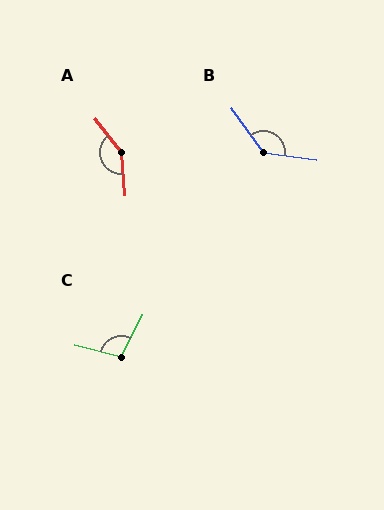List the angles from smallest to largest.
C (102°), B (133°), A (146°).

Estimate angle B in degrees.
Approximately 133 degrees.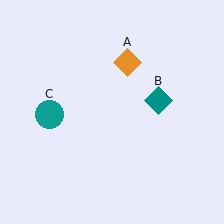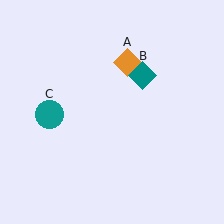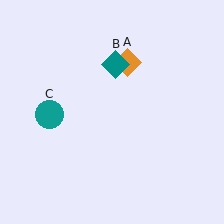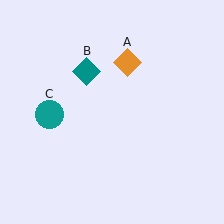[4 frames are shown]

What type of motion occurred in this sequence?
The teal diamond (object B) rotated counterclockwise around the center of the scene.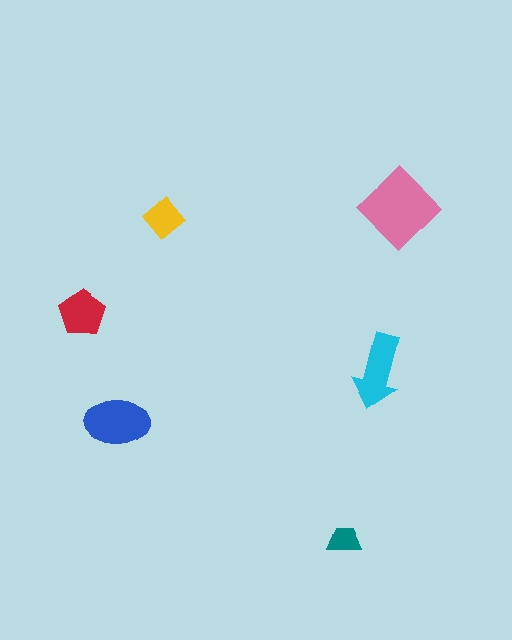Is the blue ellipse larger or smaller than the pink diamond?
Smaller.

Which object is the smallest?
The teal trapezoid.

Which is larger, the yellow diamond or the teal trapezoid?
The yellow diamond.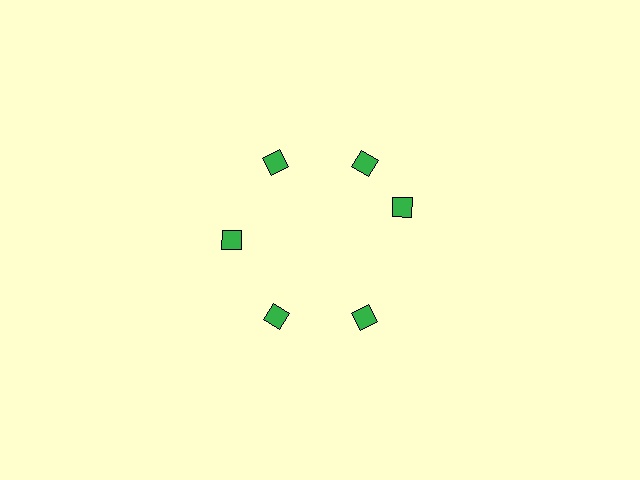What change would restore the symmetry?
The symmetry would be restored by rotating it back into even spacing with its neighbors so that all 6 diamonds sit at equal angles and equal distance from the center.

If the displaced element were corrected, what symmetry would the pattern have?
It would have 6-fold rotational symmetry — the pattern would map onto itself every 60 degrees.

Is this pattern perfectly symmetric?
No. The 6 green diamonds are arranged in a ring, but one element near the 3 o'clock position is rotated out of alignment along the ring, breaking the 6-fold rotational symmetry.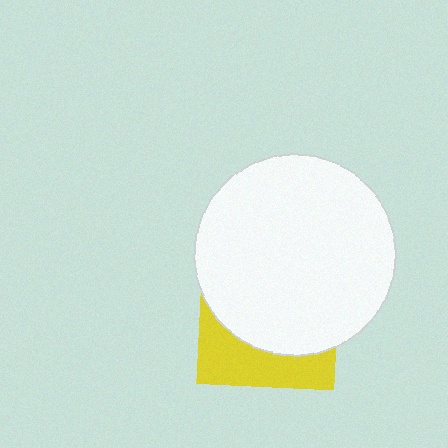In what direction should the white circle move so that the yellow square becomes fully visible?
The white circle should move up. That is the shortest direction to clear the overlap and leave the yellow square fully visible.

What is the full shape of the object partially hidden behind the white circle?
The partially hidden object is a yellow square.